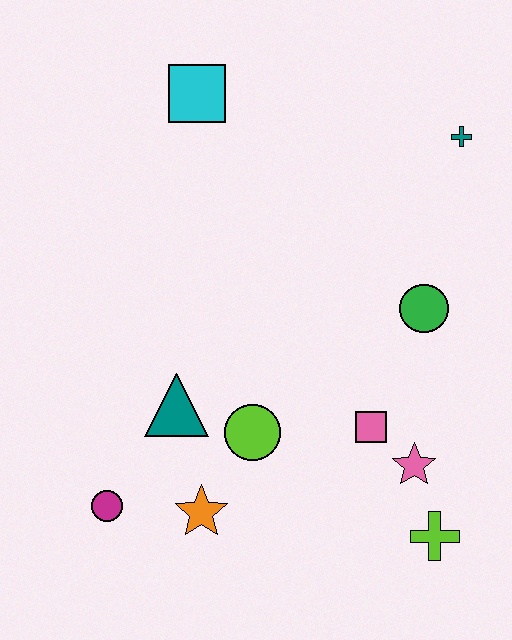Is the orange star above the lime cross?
Yes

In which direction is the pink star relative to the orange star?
The pink star is to the right of the orange star.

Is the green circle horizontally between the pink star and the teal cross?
Yes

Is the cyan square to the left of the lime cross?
Yes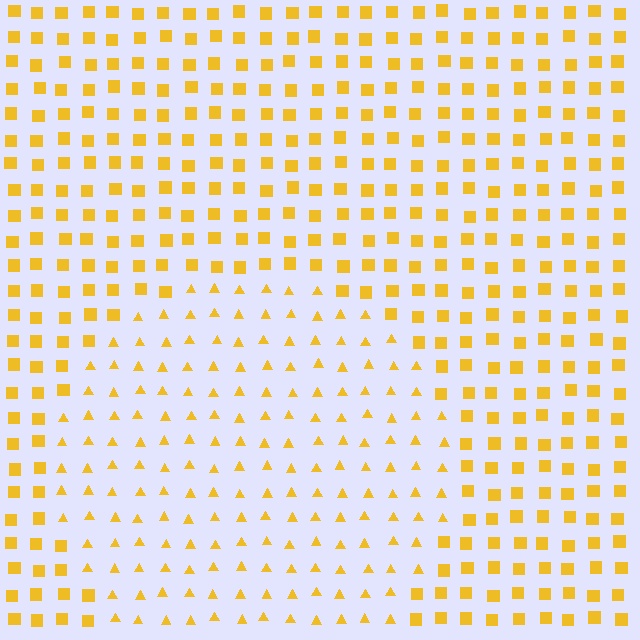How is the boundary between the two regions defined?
The boundary is defined by a change in element shape: triangles inside vs. squares outside. All elements share the same color and spacing.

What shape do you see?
I see a circle.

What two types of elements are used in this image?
The image uses triangles inside the circle region and squares outside it.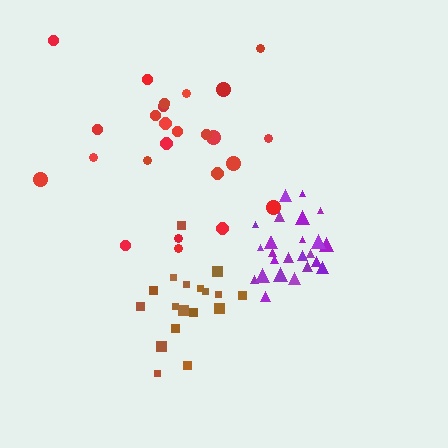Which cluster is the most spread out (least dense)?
Red.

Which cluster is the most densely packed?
Purple.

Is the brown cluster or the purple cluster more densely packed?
Purple.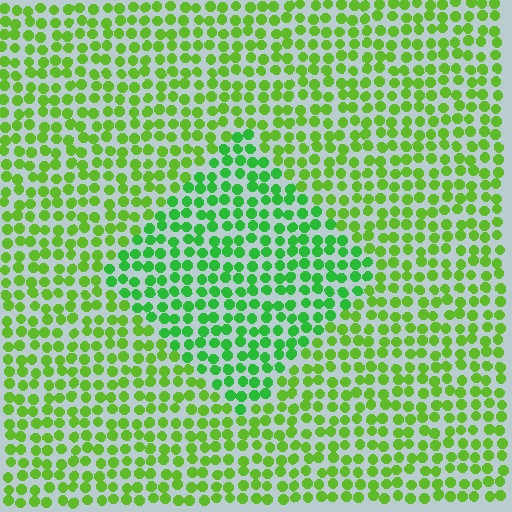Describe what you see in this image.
The image is filled with small lime elements in a uniform arrangement. A diamond-shaped region is visible where the elements are tinted to a slightly different hue, forming a subtle color boundary.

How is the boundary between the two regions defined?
The boundary is defined purely by a slight shift in hue (about 28 degrees). Spacing, size, and orientation are identical on both sides.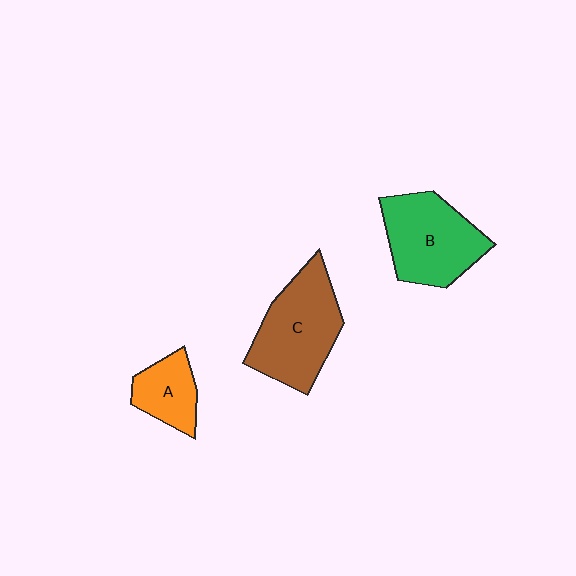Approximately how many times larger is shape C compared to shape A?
Approximately 2.0 times.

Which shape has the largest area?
Shape C (brown).